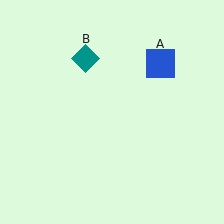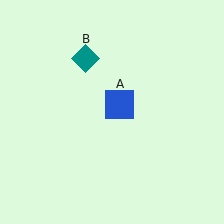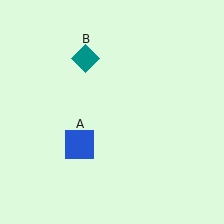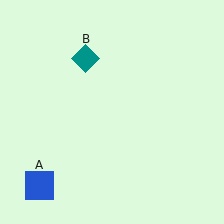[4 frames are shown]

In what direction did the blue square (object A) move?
The blue square (object A) moved down and to the left.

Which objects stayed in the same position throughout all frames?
Teal diamond (object B) remained stationary.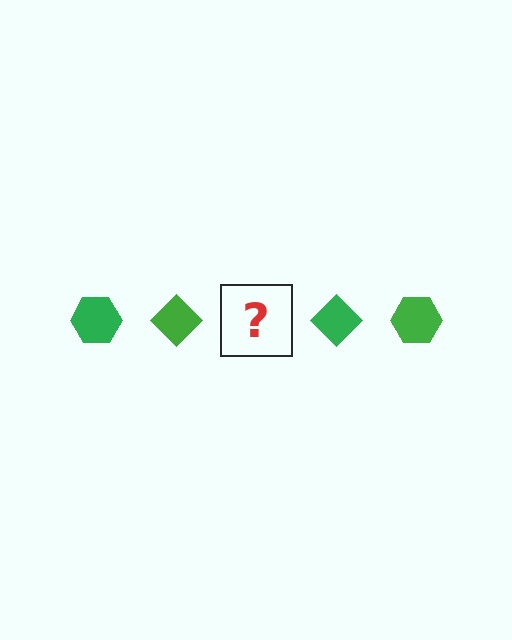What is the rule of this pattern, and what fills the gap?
The rule is that the pattern cycles through hexagon, diamond shapes in green. The gap should be filled with a green hexagon.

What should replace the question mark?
The question mark should be replaced with a green hexagon.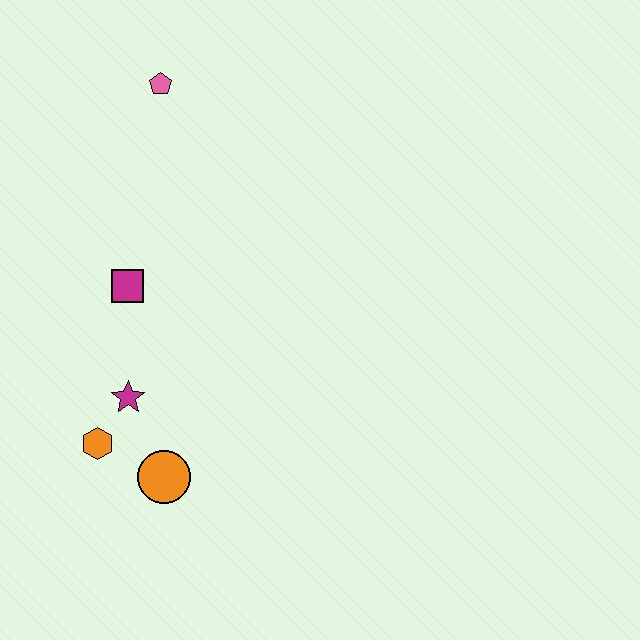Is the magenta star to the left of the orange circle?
Yes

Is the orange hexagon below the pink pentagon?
Yes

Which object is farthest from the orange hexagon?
The pink pentagon is farthest from the orange hexagon.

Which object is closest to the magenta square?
The magenta star is closest to the magenta square.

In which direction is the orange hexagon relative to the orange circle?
The orange hexagon is to the left of the orange circle.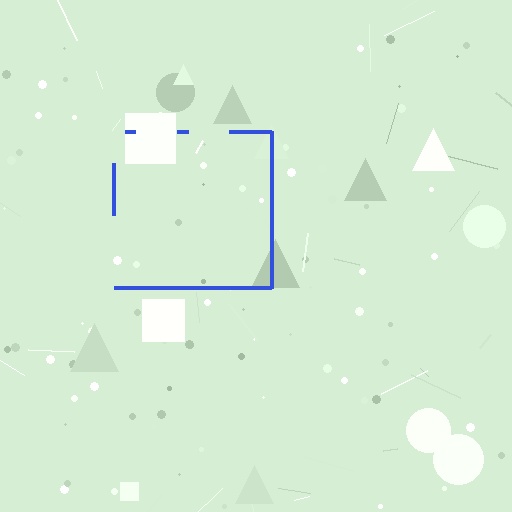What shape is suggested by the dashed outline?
The dashed outline suggests a square.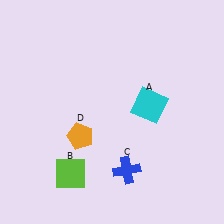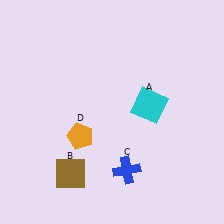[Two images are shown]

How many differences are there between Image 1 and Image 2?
There is 1 difference between the two images.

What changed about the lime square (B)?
In Image 1, B is lime. In Image 2, it changed to brown.